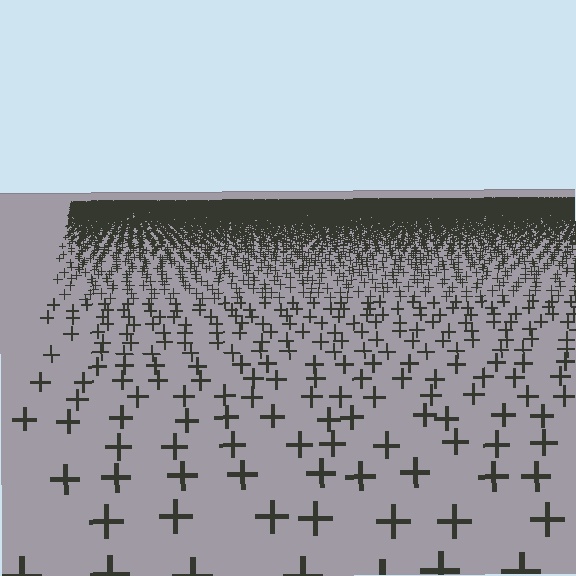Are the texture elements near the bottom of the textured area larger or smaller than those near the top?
Larger. Near the bottom, elements are closer to the viewer and appear at a bigger on-screen size.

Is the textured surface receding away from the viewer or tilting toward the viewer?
The surface is receding away from the viewer. Texture elements get smaller and denser toward the top.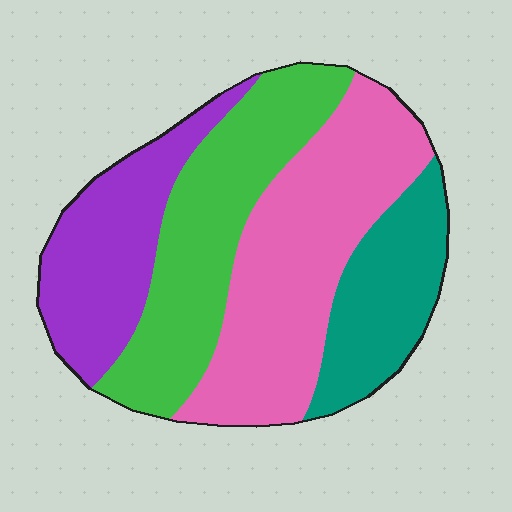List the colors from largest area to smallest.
From largest to smallest: pink, green, purple, teal.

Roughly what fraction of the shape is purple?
Purple covers 21% of the shape.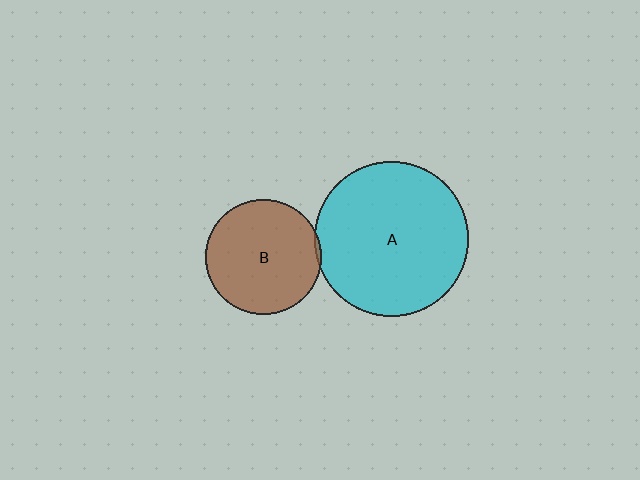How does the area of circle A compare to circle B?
Approximately 1.8 times.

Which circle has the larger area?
Circle A (cyan).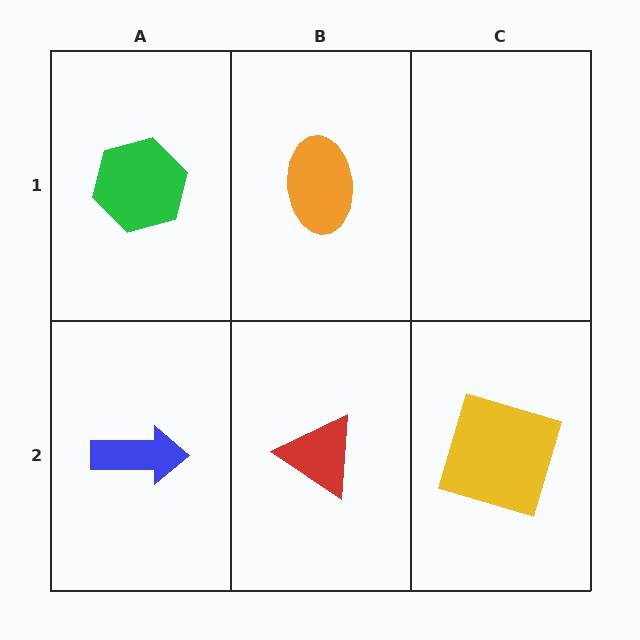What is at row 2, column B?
A red triangle.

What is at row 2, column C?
A yellow square.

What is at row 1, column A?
A green hexagon.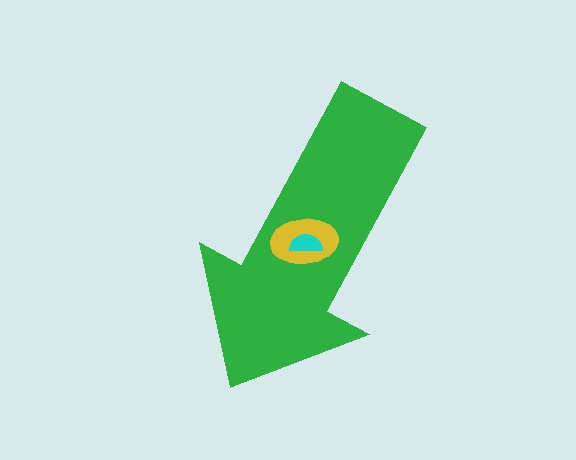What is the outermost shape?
The green arrow.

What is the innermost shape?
The cyan semicircle.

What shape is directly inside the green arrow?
The yellow ellipse.